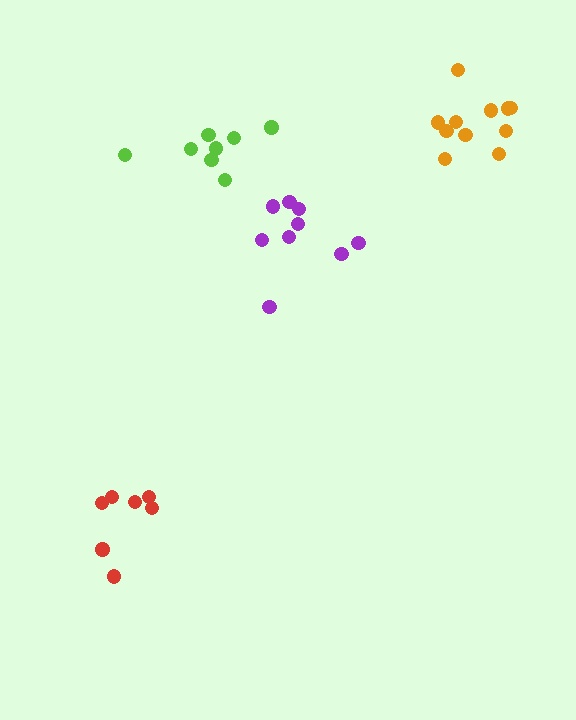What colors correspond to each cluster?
The clusters are colored: orange, red, lime, purple.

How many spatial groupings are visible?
There are 4 spatial groupings.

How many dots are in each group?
Group 1: 11 dots, Group 2: 7 dots, Group 3: 8 dots, Group 4: 9 dots (35 total).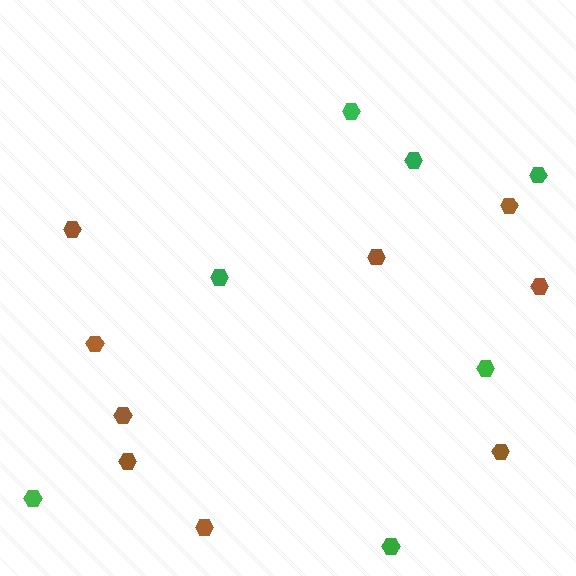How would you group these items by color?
There are 2 groups: one group of brown hexagons (9) and one group of green hexagons (7).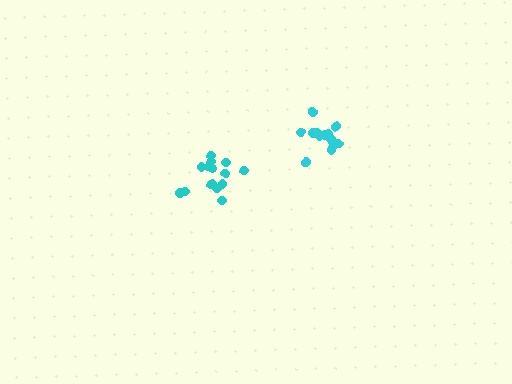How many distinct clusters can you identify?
There are 2 distinct clusters.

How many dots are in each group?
Group 1: 14 dots, Group 2: 15 dots (29 total).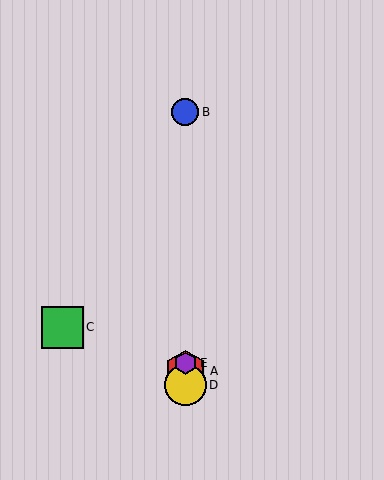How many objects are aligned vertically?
4 objects (A, B, D, E) are aligned vertically.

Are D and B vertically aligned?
Yes, both are at x≈185.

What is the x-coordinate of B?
Object B is at x≈185.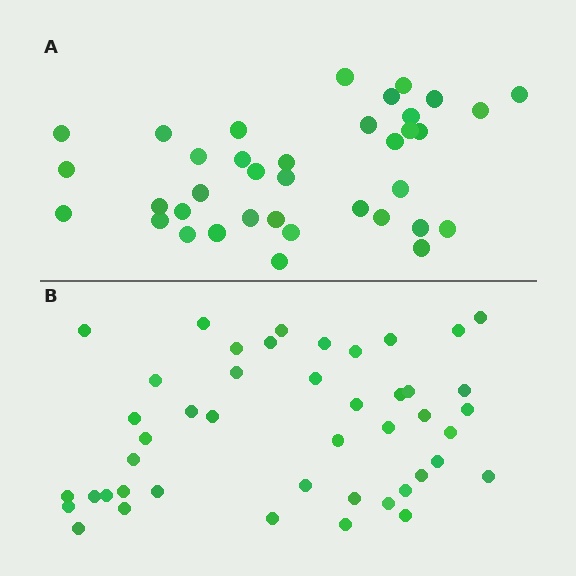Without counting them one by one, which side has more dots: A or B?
Region B (the bottom region) has more dots.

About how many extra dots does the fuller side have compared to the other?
Region B has roughly 8 or so more dots than region A.